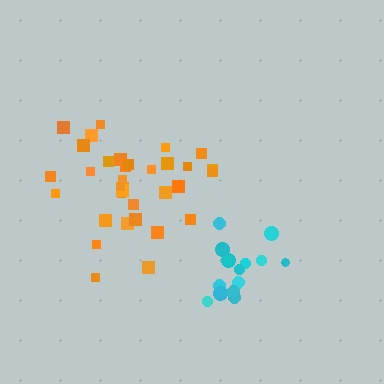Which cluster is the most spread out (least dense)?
Orange.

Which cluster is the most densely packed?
Cyan.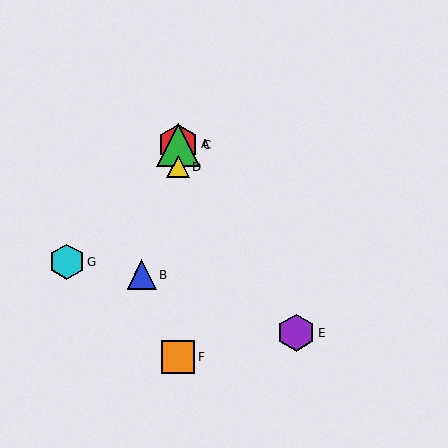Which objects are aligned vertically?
Objects A, C, D, F are aligned vertically.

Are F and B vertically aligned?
No, F is at x≈178 and B is at x≈142.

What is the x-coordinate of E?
Object E is at x≈296.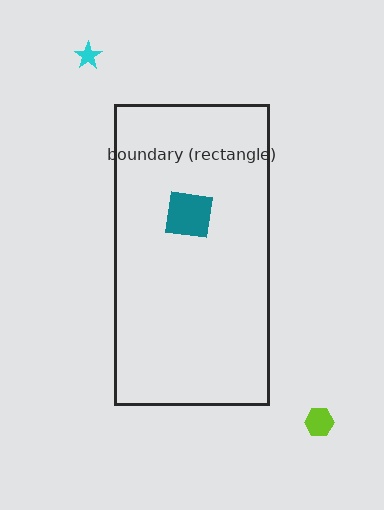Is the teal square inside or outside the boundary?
Inside.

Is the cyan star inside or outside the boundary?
Outside.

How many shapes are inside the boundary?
1 inside, 2 outside.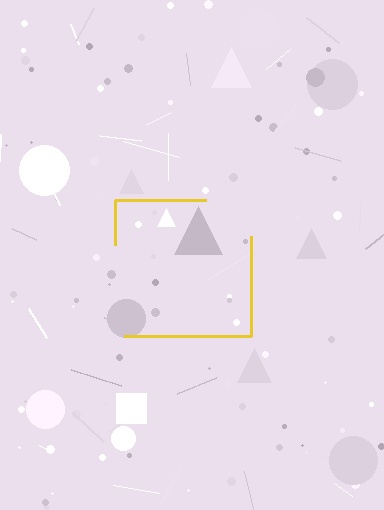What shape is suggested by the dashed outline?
The dashed outline suggests a square.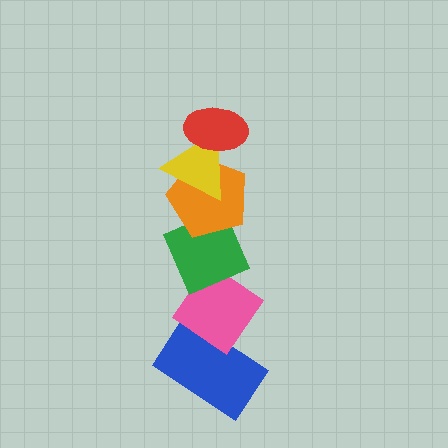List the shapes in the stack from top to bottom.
From top to bottom: the red ellipse, the yellow triangle, the orange pentagon, the green diamond, the pink diamond, the blue rectangle.